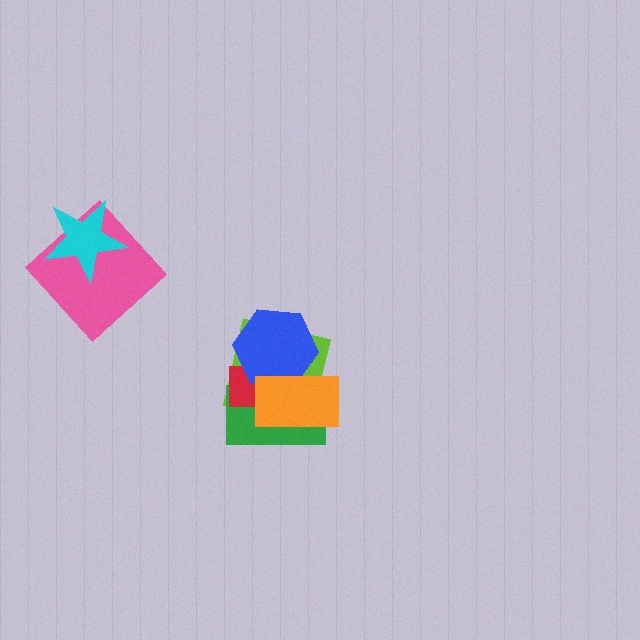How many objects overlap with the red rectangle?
4 objects overlap with the red rectangle.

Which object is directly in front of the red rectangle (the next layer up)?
The blue hexagon is directly in front of the red rectangle.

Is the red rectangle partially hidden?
Yes, it is partially covered by another shape.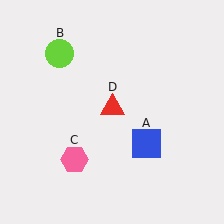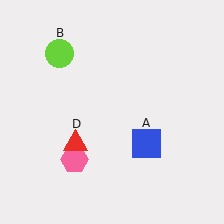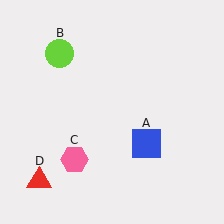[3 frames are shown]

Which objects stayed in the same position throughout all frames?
Blue square (object A) and lime circle (object B) and pink hexagon (object C) remained stationary.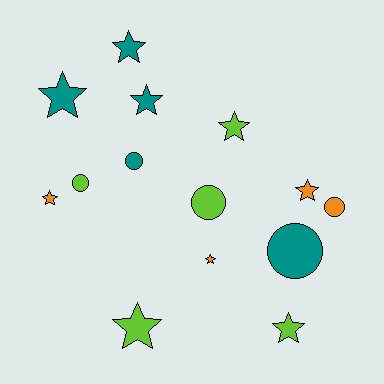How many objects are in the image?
There are 14 objects.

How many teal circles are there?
There are 2 teal circles.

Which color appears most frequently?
Teal, with 5 objects.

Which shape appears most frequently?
Star, with 9 objects.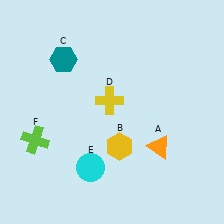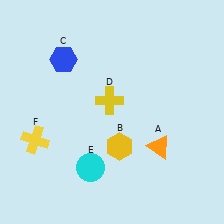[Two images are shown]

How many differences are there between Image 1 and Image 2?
There are 2 differences between the two images.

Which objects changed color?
C changed from teal to blue. F changed from lime to yellow.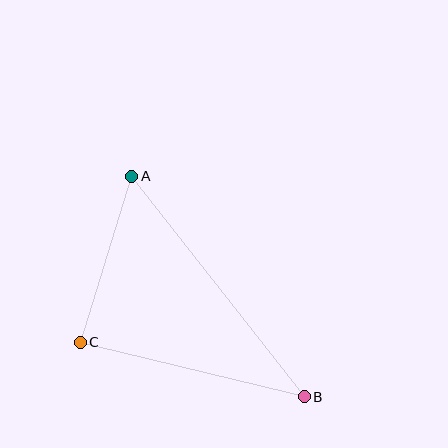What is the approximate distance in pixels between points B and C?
The distance between B and C is approximately 230 pixels.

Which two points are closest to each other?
Points A and C are closest to each other.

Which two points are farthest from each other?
Points A and B are farthest from each other.